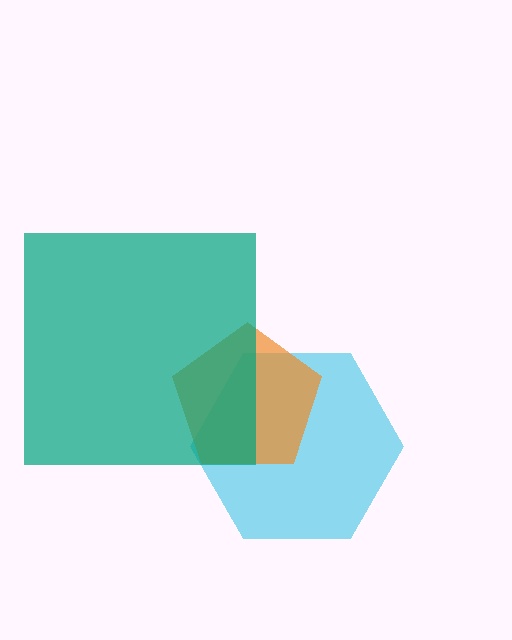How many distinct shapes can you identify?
There are 3 distinct shapes: a cyan hexagon, an orange pentagon, a teal square.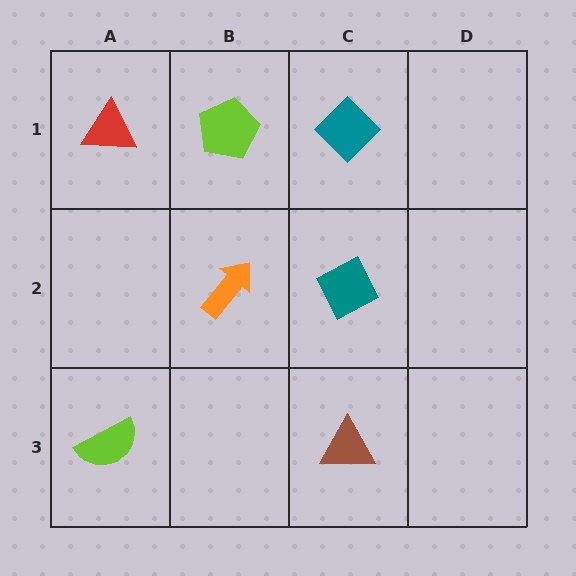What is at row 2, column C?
A teal diamond.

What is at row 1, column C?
A teal diamond.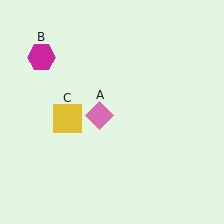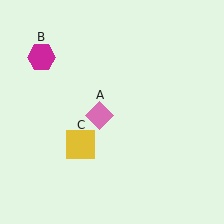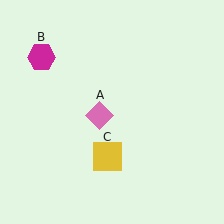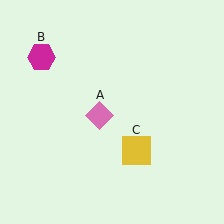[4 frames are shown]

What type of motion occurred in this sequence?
The yellow square (object C) rotated counterclockwise around the center of the scene.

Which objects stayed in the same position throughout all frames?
Pink diamond (object A) and magenta hexagon (object B) remained stationary.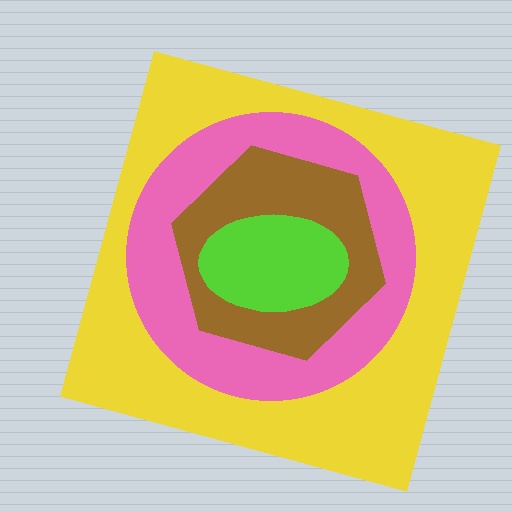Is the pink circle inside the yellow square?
Yes.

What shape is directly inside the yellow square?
The pink circle.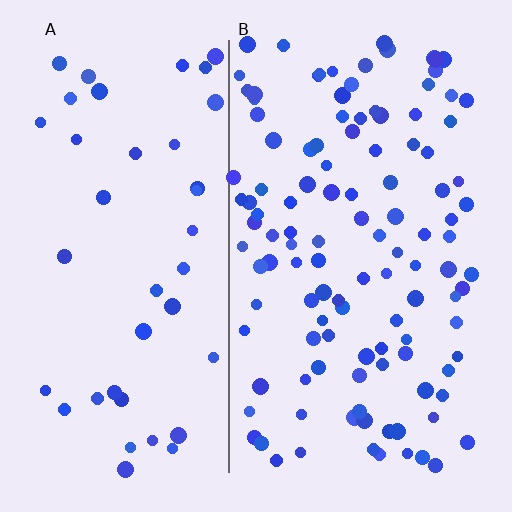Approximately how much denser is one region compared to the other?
Approximately 2.8× — region B over region A.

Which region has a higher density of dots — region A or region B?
B (the right).